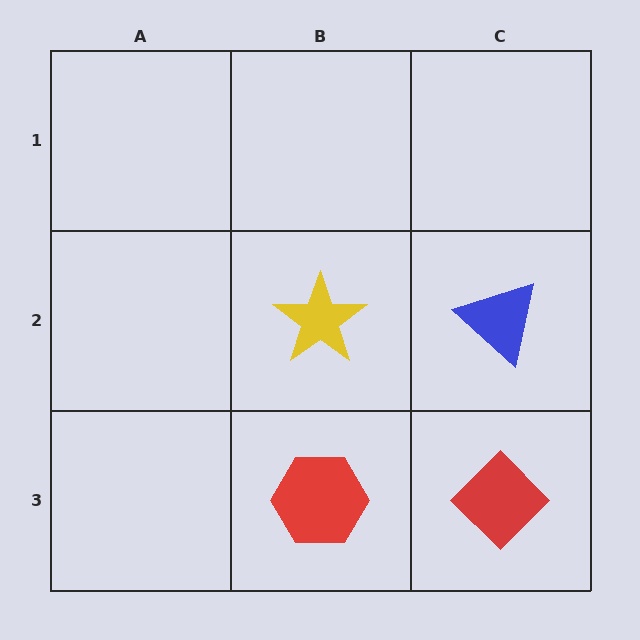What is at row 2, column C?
A blue triangle.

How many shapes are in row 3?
2 shapes.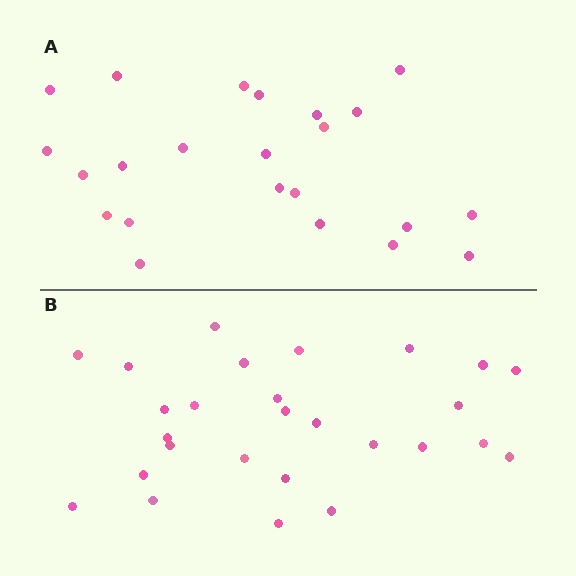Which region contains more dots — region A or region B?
Region B (the bottom region) has more dots.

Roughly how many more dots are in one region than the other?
Region B has about 4 more dots than region A.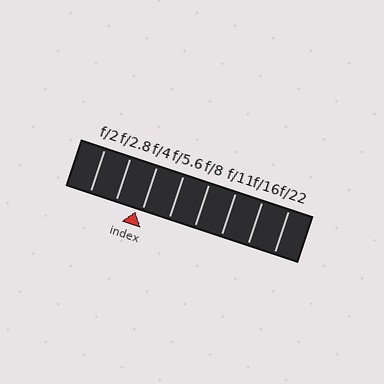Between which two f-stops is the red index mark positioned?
The index mark is between f/2.8 and f/4.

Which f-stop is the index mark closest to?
The index mark is closest to f/4.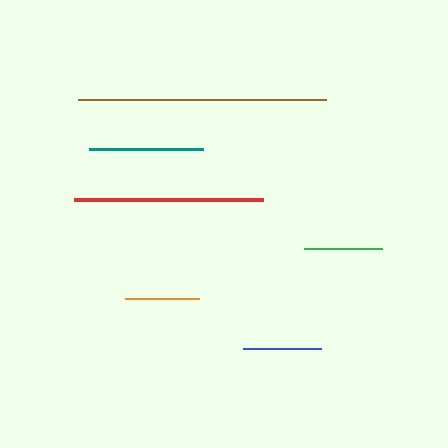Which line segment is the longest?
The brown line is the longest at approximately 248 pixels.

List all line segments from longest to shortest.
From longest to shortest: brown, red, teal, green, blue, orange.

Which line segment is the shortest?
The orange line is the shortest at approximately 75 pixels.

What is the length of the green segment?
The green segment is approximately 78 pixels long.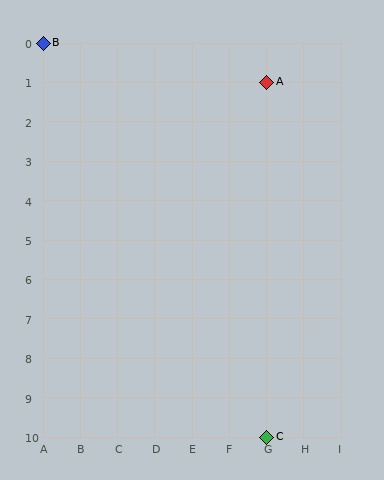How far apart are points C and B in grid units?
Points C and B are 6 columns and 10 rows apart (about 11.7 grid units diagonally).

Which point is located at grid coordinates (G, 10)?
Point C is at (G, 10).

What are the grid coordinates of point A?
Point A is at grid coordinates (G, 1).